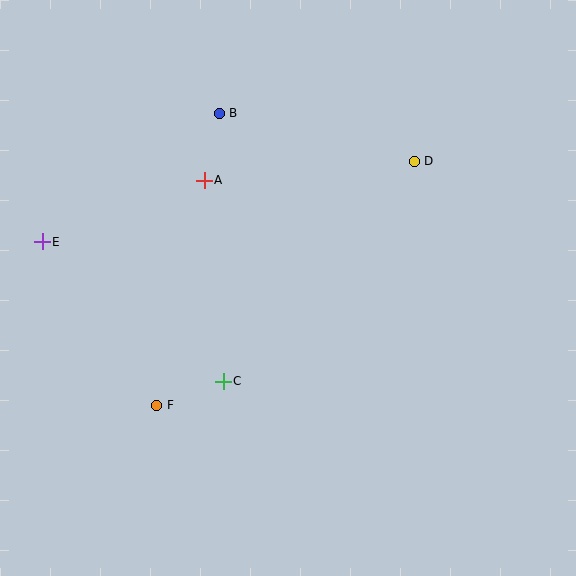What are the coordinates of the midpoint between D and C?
The midpoint between D and C is at (319, 271).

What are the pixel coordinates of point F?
Point F is at (157, 405).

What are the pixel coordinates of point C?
Point C is at (223, 381).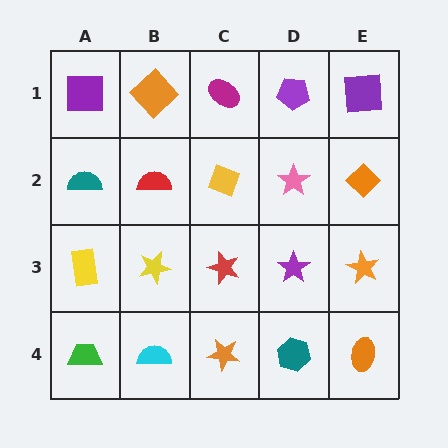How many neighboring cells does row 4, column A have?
2.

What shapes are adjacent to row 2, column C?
A magenta ellipse (row 1, column C), a red star (row 3, column C), a red semicircle (row 2, column B), a pink star (row 2, column D).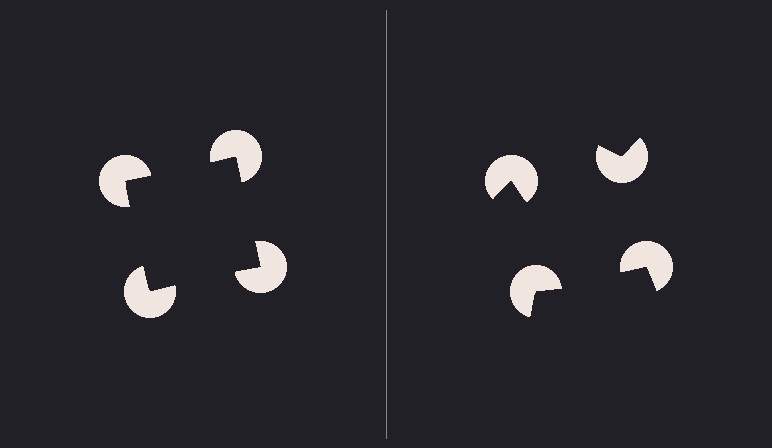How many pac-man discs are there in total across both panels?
8 — 4 on each side.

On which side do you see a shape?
An illusory square appears on the left side. On the right side the wedge cuts are rotated, so no coherent shape forms.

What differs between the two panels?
The pac-man discs are positioned identically on both sides; only the wedge orientations differ. On the left they align to a square; on the right they are misaligned.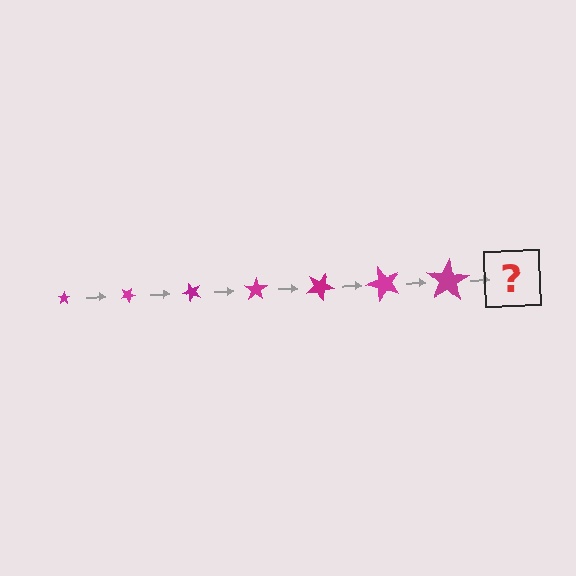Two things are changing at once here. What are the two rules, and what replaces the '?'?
The two rules are that the star grows larger each step and it rotates 25 degrees each step. The '?' should be a star, larger than the previous one and rotated 175 degrees from the start.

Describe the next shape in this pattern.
It should be a star, larger than the previous one and rotated 175 degrees from the start.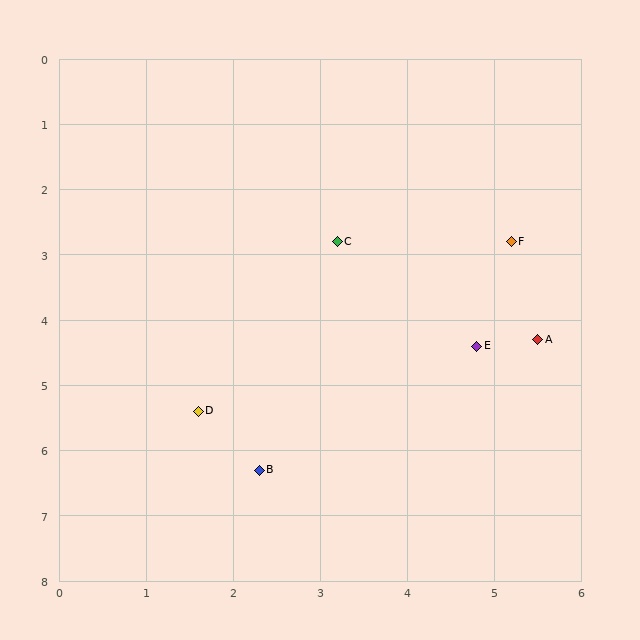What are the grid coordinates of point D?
Point D is at approximately (1.6, 5.4).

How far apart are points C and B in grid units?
Points C and B are about 3.6 grid units apart.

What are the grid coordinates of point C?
Point C is at approximately (3.2, 2.8).